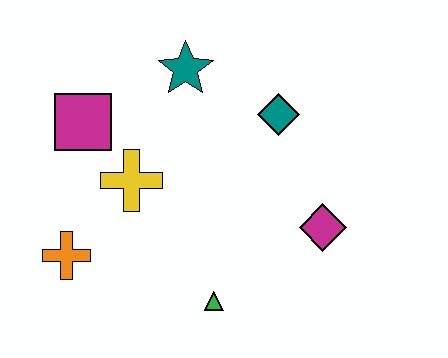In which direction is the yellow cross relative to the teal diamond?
The yellow cross is to the left of the teal diamond.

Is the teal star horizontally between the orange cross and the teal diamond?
Yes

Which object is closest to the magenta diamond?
The teal diamond is closest to the magenta diamond.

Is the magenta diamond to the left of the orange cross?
No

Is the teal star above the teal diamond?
Yes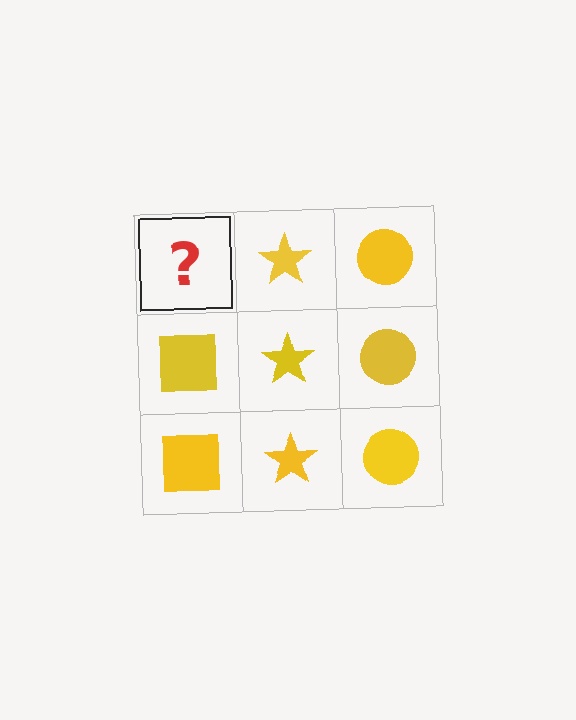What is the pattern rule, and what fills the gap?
The rule is that each column has a consistent shape. The gap should be filled with a yellow square.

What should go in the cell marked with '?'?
The missing cell should contain a yellow square.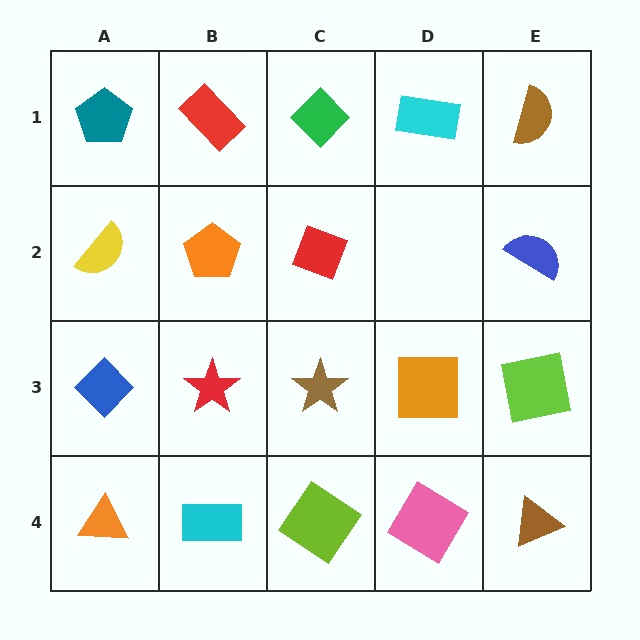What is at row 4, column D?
A pink diamond.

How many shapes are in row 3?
5 shapes.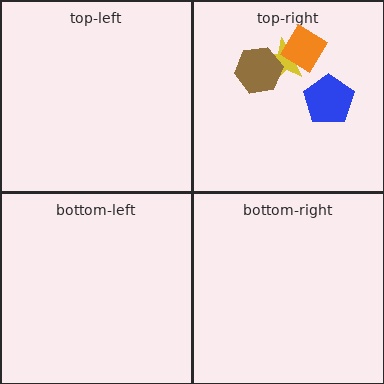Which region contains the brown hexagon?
The top-right region.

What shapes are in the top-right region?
The yellow star, the orange diamond, the brown hexagon, the blue pentagon.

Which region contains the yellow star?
The top-right region.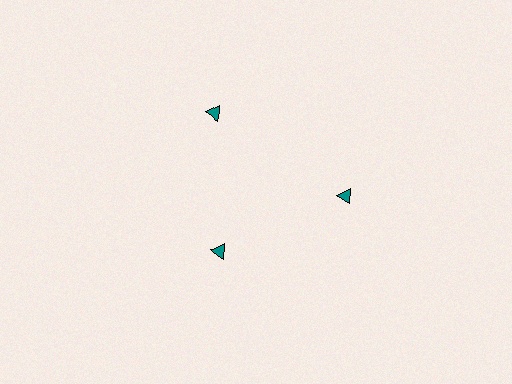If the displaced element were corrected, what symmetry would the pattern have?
It would have 3-fold rotational symmetry — the pattern would map onto itself every 120 degrees.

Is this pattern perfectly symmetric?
No. The 3 teal triangles are arranged in a ring, but one element near the 7 o'clock position is pulled inward toward the center, breaking the 3-fold rotational symmetry.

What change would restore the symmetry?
The symmetry would be restored by moving it outward, back onto the ring so that all 3 triangles sit at equal angles and equal distance from the center.